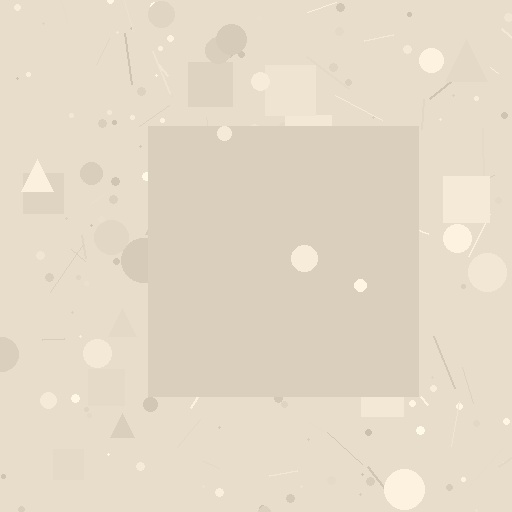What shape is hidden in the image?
A square is hidden in the image.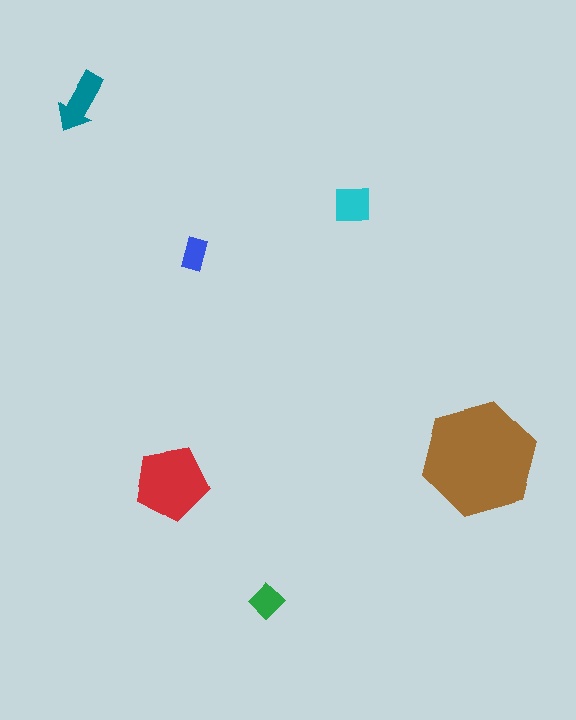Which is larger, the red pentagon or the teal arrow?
The red pentagon.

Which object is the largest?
The brown hexagon.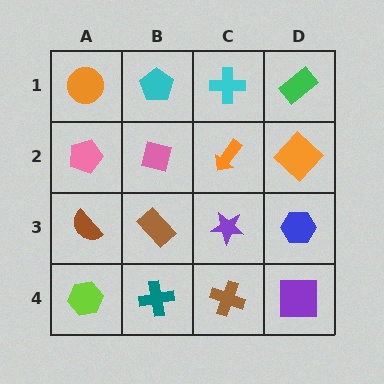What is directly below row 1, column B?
A pink square.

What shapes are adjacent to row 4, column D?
A blue hexagon (row 3, column D), a brown cross (row 4, column C).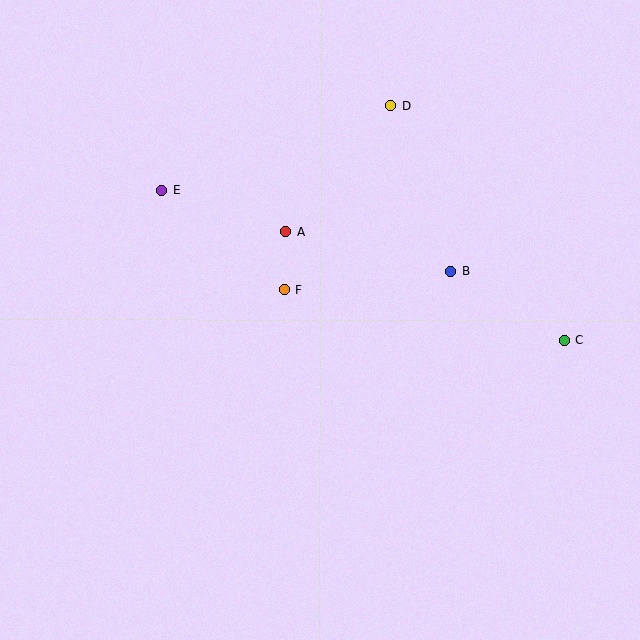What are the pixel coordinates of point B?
Point B is at (451, 271).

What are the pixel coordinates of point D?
Point D is at (391, 106).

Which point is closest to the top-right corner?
Point D is closest to the top-right corner.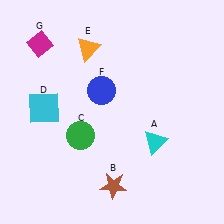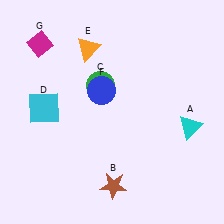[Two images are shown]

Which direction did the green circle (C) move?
The green circle (C) moved up.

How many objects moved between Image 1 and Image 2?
2 objects moved between the two images.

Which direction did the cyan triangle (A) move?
The cyan triangle (A) moved right.